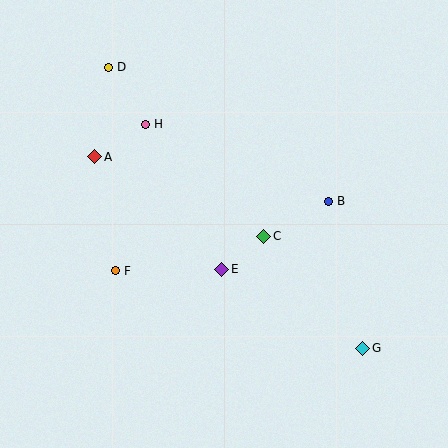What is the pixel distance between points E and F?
The distance between E and F is 106 pixels.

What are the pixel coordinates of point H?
Point H is at (145, 124).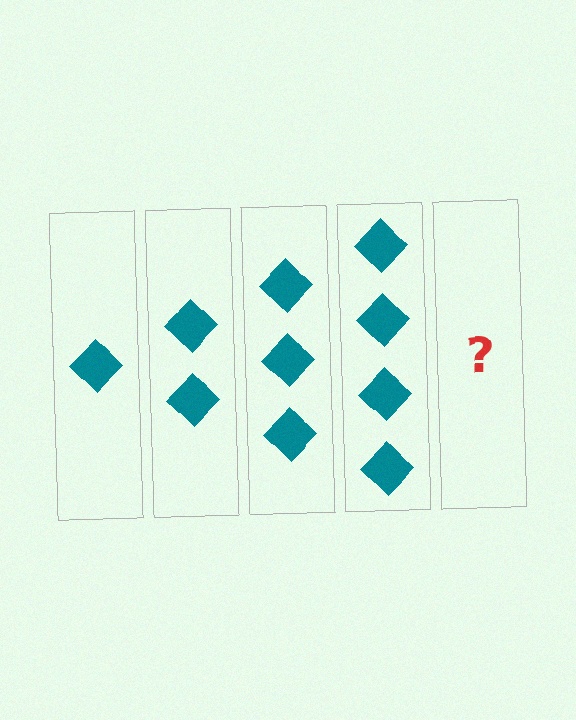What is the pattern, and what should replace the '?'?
The pattern is that each step adds one more diamond. The '?' should be 5 diamonds.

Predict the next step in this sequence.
The next step is 5 diamonds.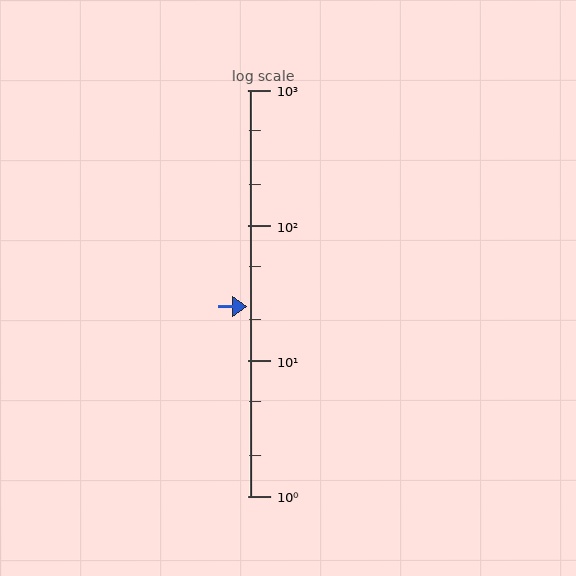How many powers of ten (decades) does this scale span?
The scale spans 3 decades, from 1 to 1000.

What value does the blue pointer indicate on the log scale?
The pointer indicates approximately 25.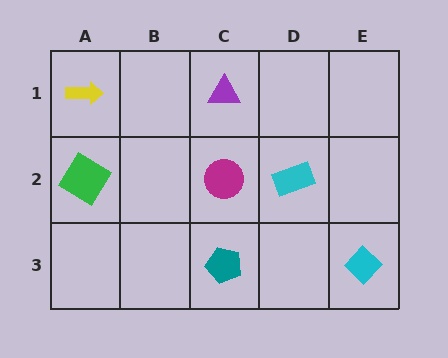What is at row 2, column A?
A green diamond.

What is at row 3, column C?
A teal pentagon.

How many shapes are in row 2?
3 shapes.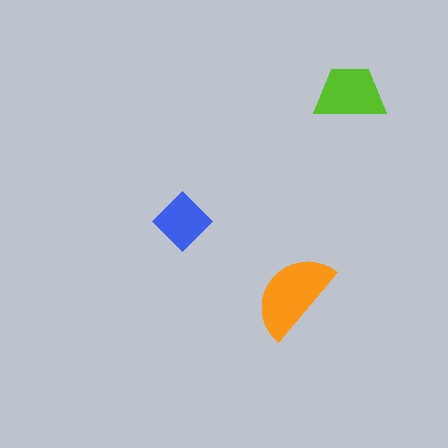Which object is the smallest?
The blue diamond.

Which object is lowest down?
The orange semicircle is bottommost.